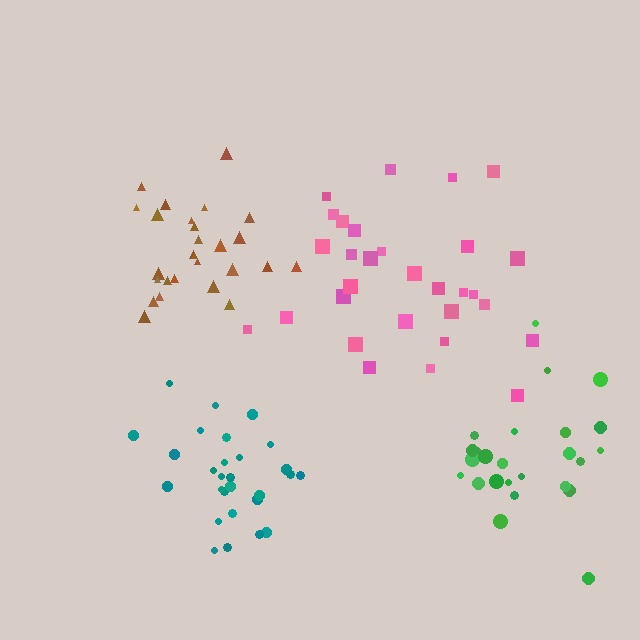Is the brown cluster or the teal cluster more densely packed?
Brown.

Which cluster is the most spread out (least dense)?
Pink.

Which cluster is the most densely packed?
Brown.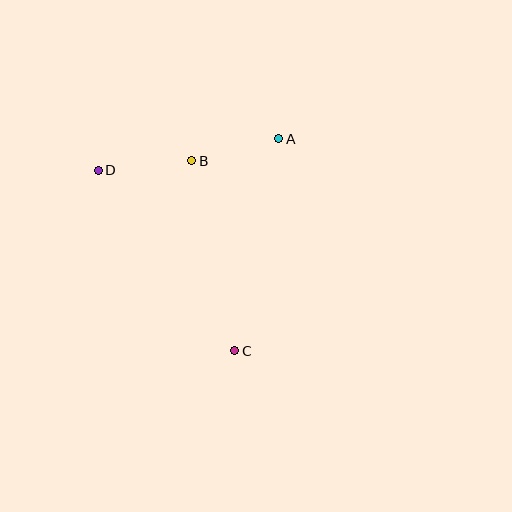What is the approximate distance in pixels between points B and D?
The distance between B and D is approximately 94 pixels.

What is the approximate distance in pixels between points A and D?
The distance between A and D is approximately 183 pixels.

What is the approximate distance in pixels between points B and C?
The distance between B and C is approximately 195 pixels.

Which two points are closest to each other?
Points A and B are closest to each other.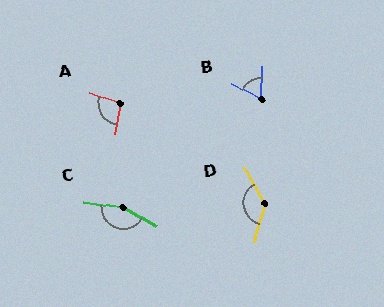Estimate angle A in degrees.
Approximately 101 degrees.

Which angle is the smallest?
B, at approximately 65 degrees.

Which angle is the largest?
C, at approximately 157 degrees.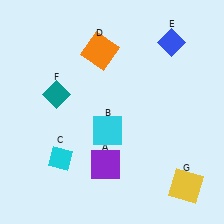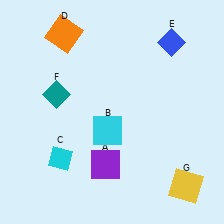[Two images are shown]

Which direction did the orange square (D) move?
The orange square (D) moved left.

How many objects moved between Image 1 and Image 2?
1 object moved between the two images.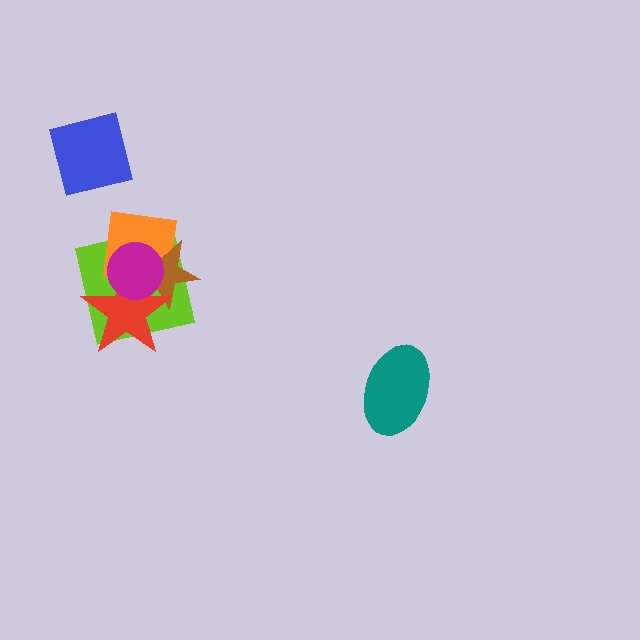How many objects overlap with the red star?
4 objects overlap with the red star.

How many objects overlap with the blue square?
0 objects overlap with the blue square.